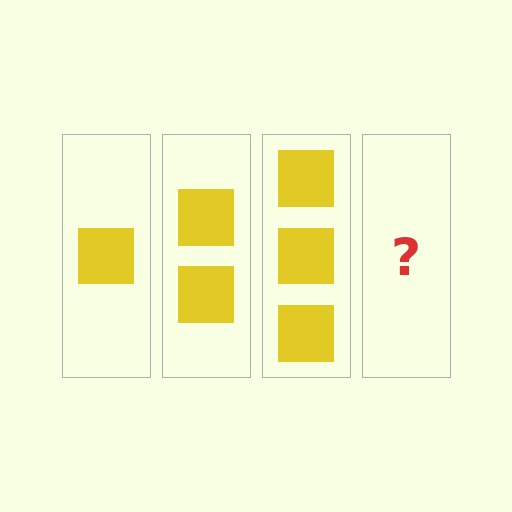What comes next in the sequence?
The next element should be 4 squares.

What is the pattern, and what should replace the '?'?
The pattern is that each step adds one more square. The '?' should be 4 squares.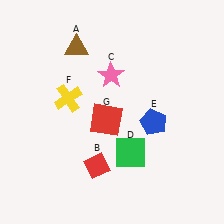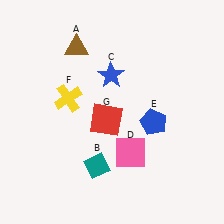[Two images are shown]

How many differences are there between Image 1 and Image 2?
There are 3 differences between the two images.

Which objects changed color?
B changed from red to teal. C changed from pink to blue. D changed from green to pink.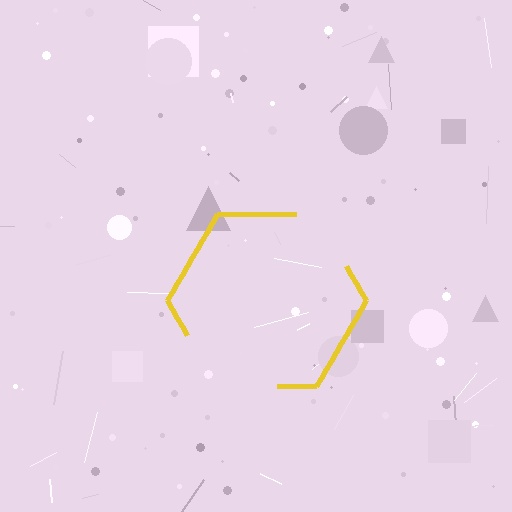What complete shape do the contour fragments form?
The contour fragments form a hexagon.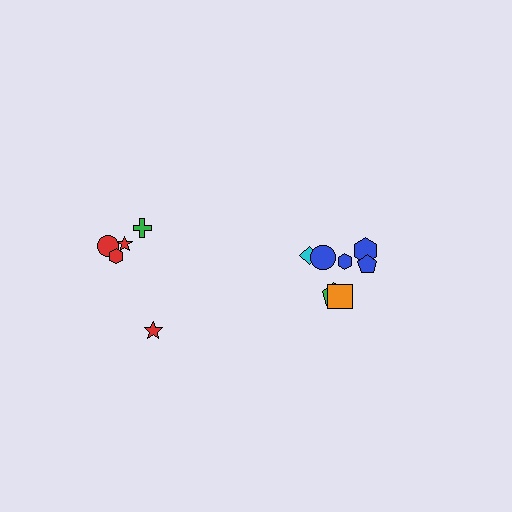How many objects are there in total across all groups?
There are 12 objects.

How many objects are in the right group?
There are 7 objects.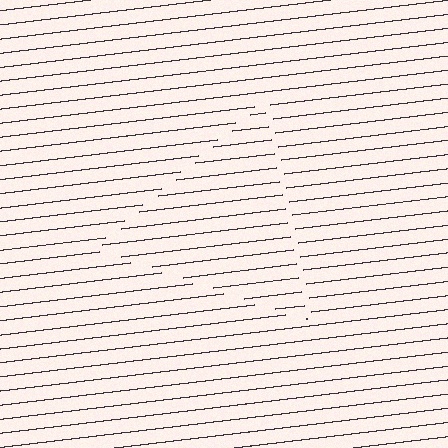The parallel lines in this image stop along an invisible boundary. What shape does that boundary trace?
An illusory triangle. The interior of the shape contains the same grating, shifted by half a period — the contour is defined by the phase discontinuity where line-ends from the inner and outer gratings abut.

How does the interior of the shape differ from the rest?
The interior of the shape contains the same grating, shifted by half a period — the contour is defined by the phase discontinuity where line-ends from the inner and outer gratings abut.